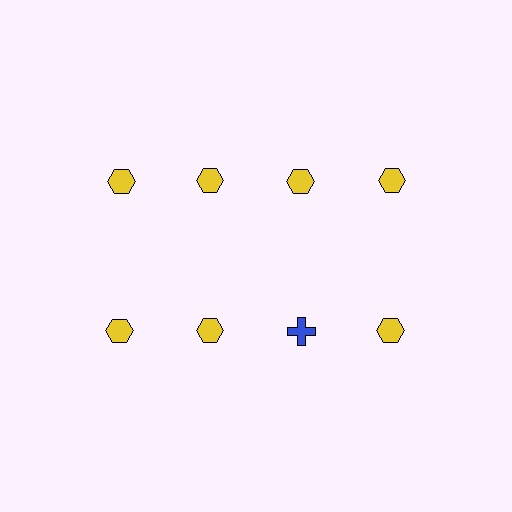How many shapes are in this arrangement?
There are 8 shapes arranged in a grid pattern.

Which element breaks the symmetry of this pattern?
The blue cross in the second row, center column breaks the symmetry. All other shapes are yellow hexagons.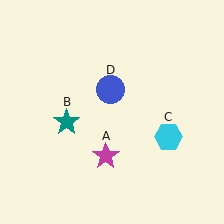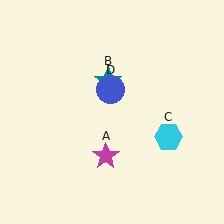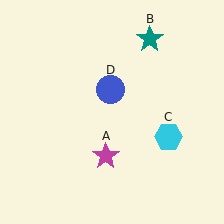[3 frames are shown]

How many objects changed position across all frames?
1 object changed position: teal star (object B).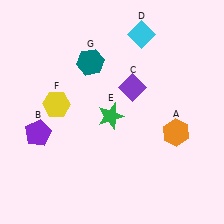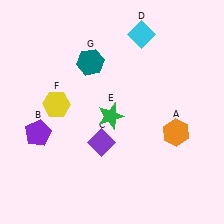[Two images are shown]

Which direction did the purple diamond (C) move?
The purple diamond (C) moved down.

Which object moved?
The purple diamond (C) moved down.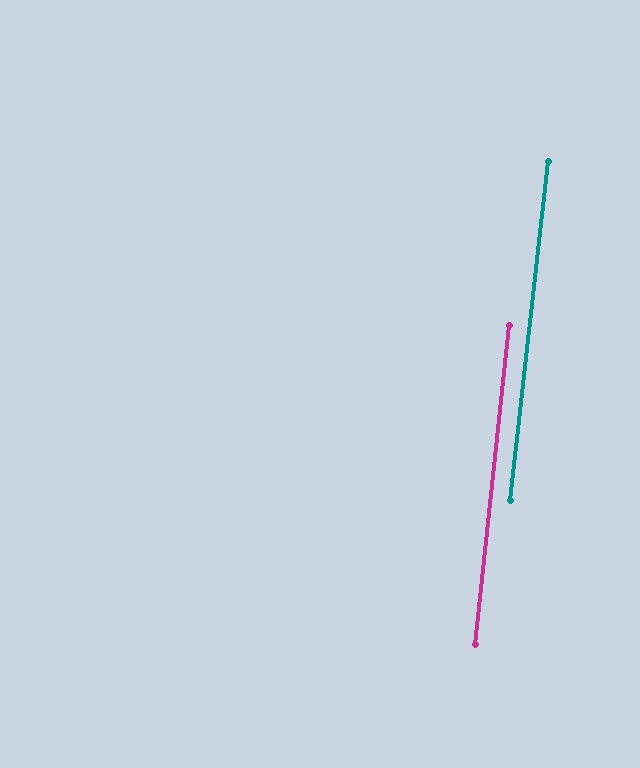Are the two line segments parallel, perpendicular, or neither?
Parallel — their directions differ by only 0.3°.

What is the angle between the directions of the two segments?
Approximately 0 degrees.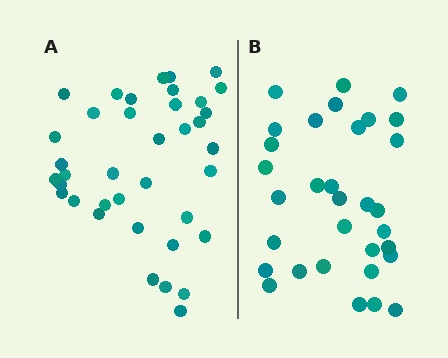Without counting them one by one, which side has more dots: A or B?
Region A (the left region) has more dots.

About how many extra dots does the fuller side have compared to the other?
Region A has about 6 more dots than region B.